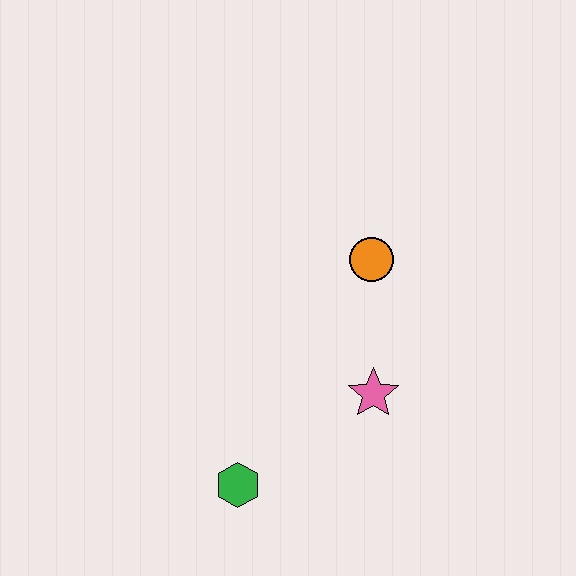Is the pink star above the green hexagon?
Yes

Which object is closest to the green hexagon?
The pink star is closest to the green hexagon.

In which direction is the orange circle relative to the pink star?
The orange circle is above the pink star.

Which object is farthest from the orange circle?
The green hexagon is farthest from the orange circle.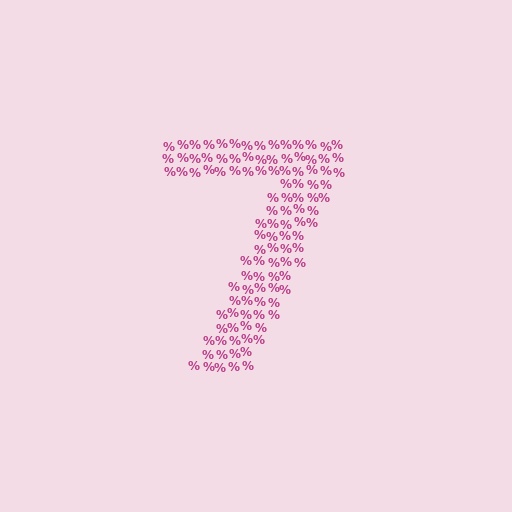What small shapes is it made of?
It is made of small percent signs.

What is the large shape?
The large shape is the digit 7.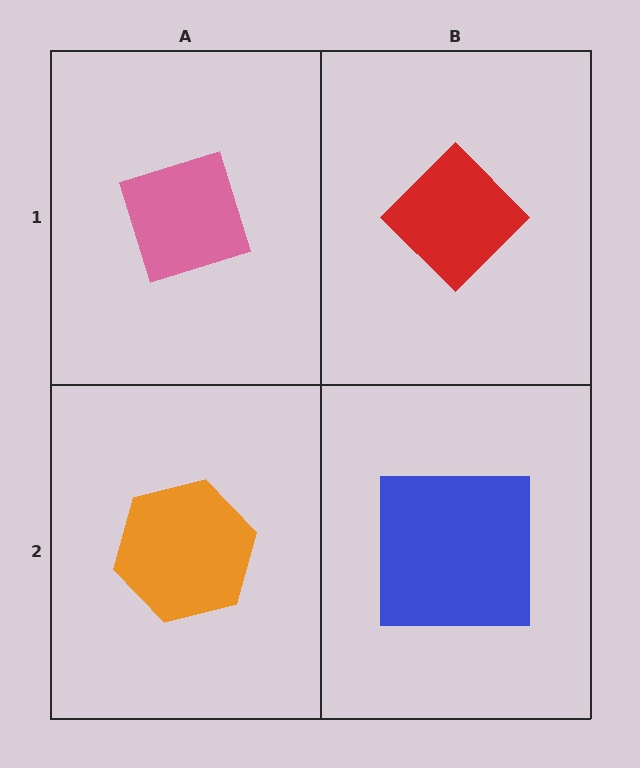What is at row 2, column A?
An orange hexagon.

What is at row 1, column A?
A pink diamond.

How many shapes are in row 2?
2 shapes.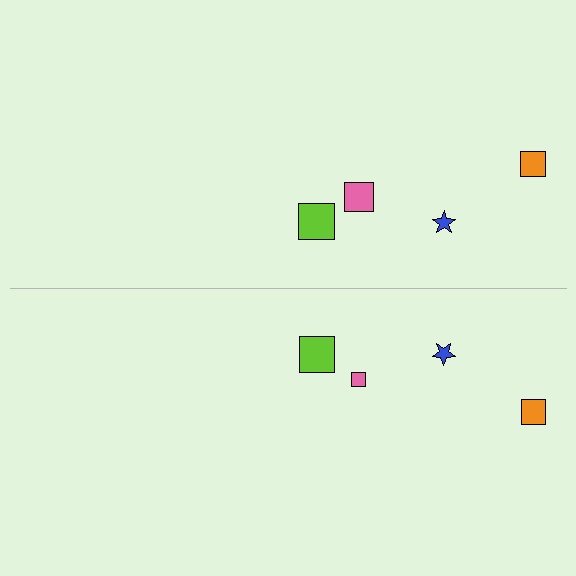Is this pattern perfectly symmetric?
No, the pattern is not perfectly symmetric. The pink square on the bottom side has a different size than its mirror counterpart.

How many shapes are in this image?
There are 8 shapes in this image.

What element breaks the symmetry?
The pink square on the bottom side has a different size than its mirror counterpart.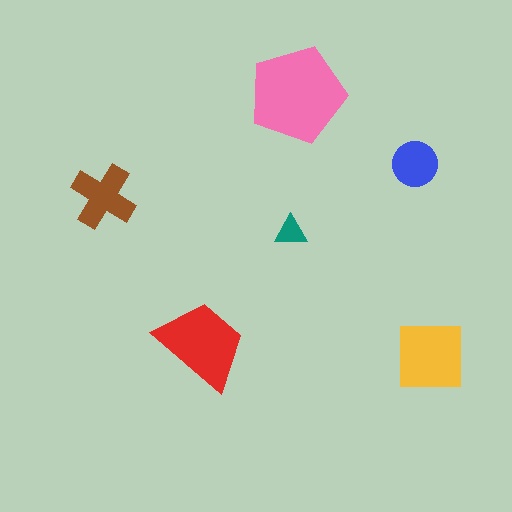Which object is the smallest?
The teal triangle.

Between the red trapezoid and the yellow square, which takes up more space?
The red trapezoid.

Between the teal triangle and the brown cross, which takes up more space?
The brown cross.